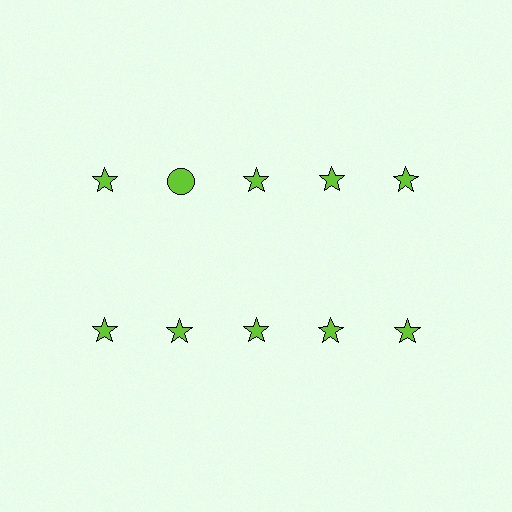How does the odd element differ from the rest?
It has a different shape: circle instead of star.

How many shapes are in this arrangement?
There are 10 shapes arranged in a grid pattern.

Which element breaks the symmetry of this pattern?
The lime circle in the top row, second from left column breaks the symmetry. All other shapes are lime stars.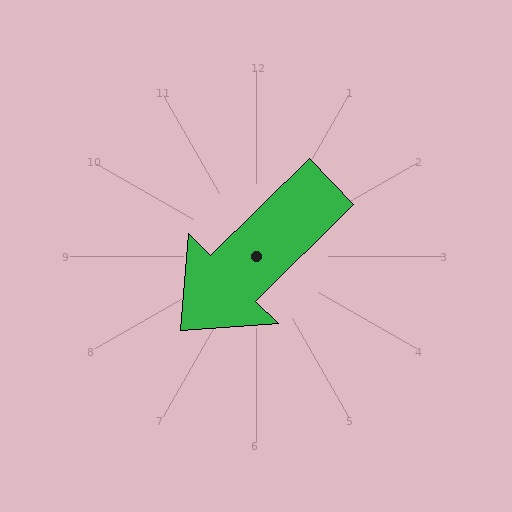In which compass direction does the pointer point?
Southwest.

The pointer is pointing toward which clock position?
Roughly 8 o'clock.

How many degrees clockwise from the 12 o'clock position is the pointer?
Approximately 225 degrees.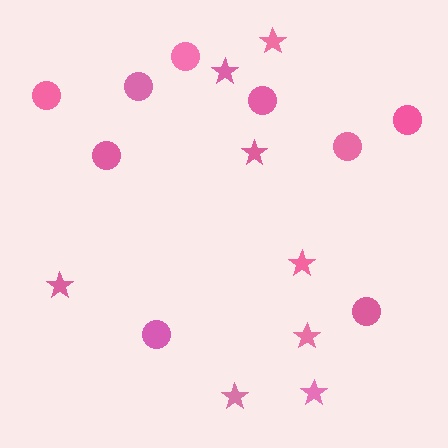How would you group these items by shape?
There are 2 groups: one group of circles (9) and one group of stars (8).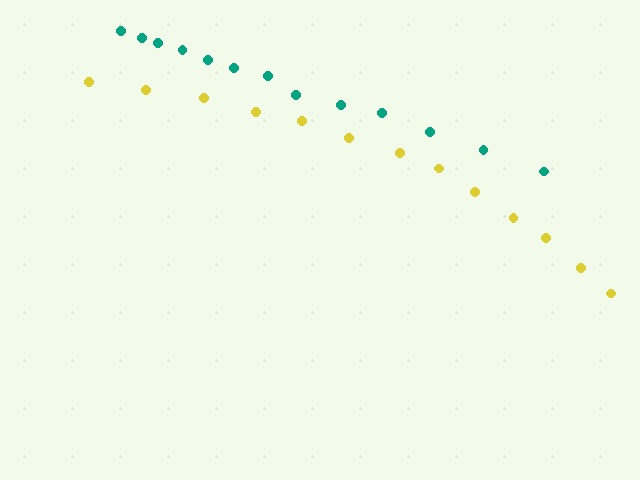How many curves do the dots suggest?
There are 2 distinct paths.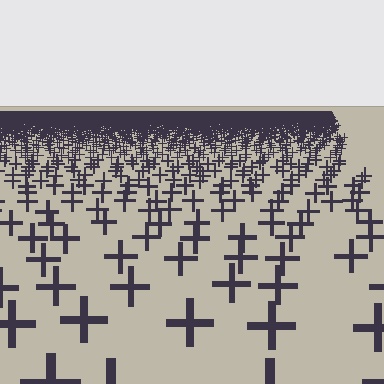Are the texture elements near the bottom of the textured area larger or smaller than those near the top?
Larger. Near the bottom, elements are closer to the viewer and appear at a bigger on-screen size.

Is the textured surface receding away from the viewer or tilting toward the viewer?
The surface is receding away from the viewer. Texture elements get smaller and denser toward the top.